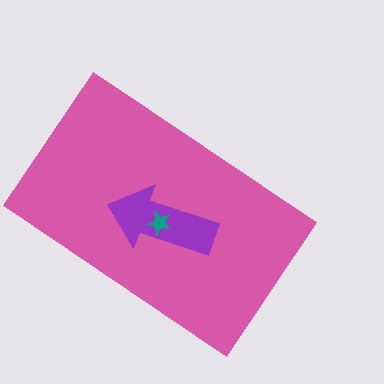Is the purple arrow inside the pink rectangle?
Yes.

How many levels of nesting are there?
3.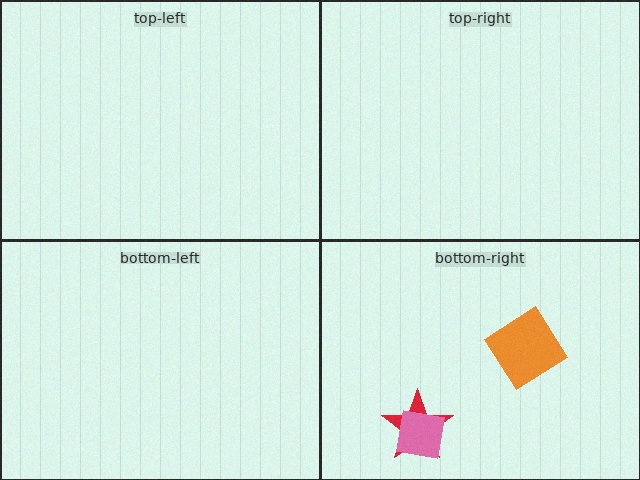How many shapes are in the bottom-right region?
3.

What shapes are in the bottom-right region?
The red star, the orange diamond, the pink square.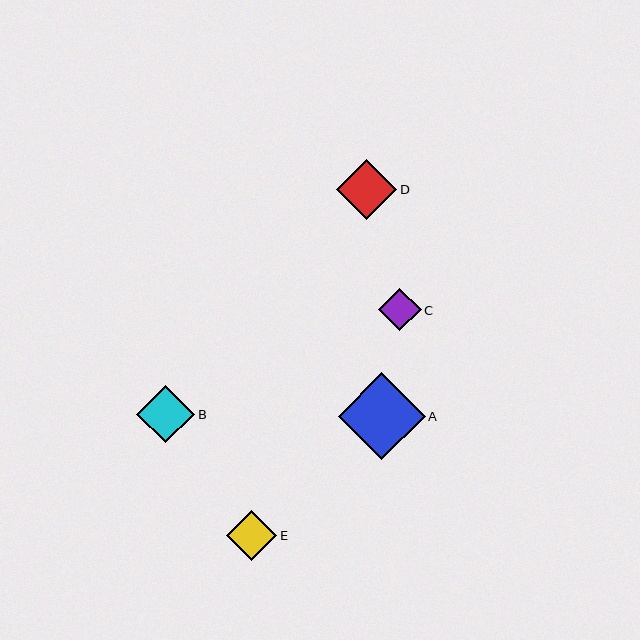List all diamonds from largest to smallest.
From largest to smallest: A, D, B, E, C.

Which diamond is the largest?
Diamond A is the largest with a size of approximately 87 pixels.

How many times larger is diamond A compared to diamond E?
Diamond A is approximately 1.7 times the size of diamond E.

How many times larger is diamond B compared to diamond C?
Diamond B is approximately 1.4 times the size of diamond C.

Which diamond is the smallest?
Diamond C is the smallest with a size of approximately 43 pixels.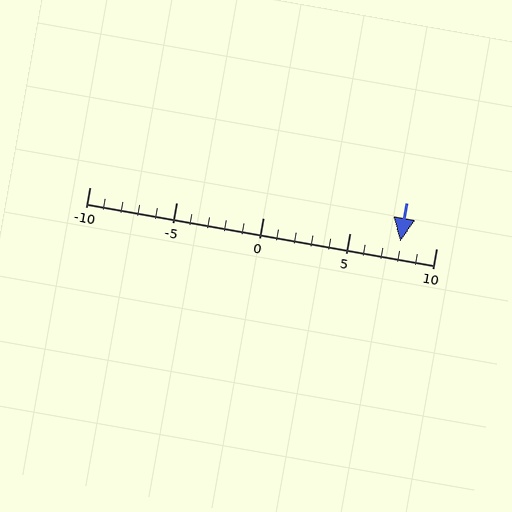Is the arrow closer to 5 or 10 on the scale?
The arrow is closer to 10.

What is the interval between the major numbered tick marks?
The major tick marks are spaced 5 units apart.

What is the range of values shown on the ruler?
The ruler shows values from -10 to 10.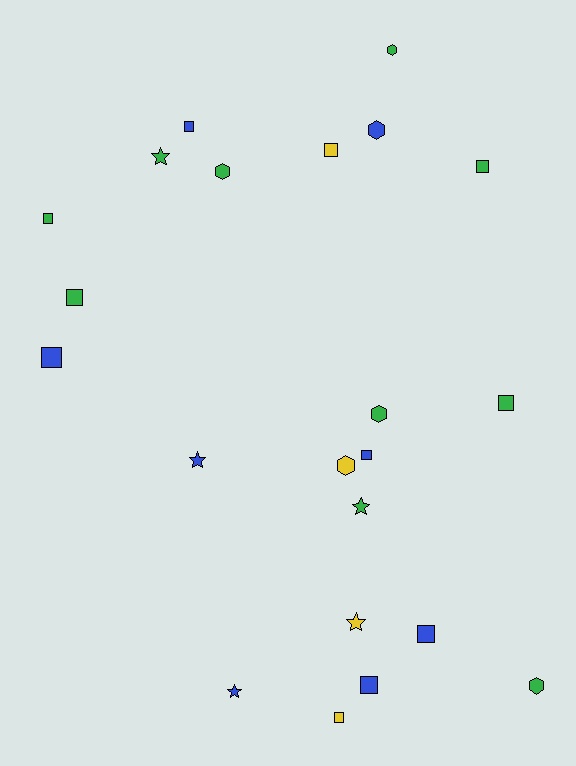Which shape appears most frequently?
Square, with 11 objects.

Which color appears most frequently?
Green, with 10 objects.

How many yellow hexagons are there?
There is 1 yellow hexagon.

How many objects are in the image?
There are 22 objects.